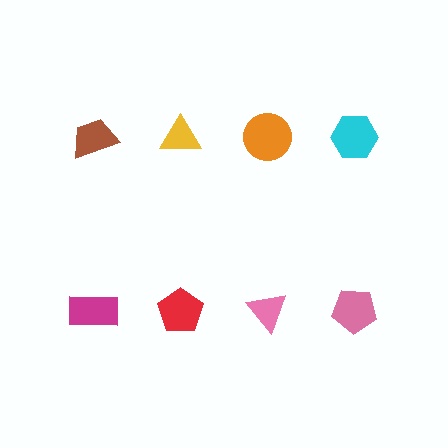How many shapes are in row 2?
4 shapes.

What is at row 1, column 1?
A brown trapezoid.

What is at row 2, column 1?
A magenta rectangle.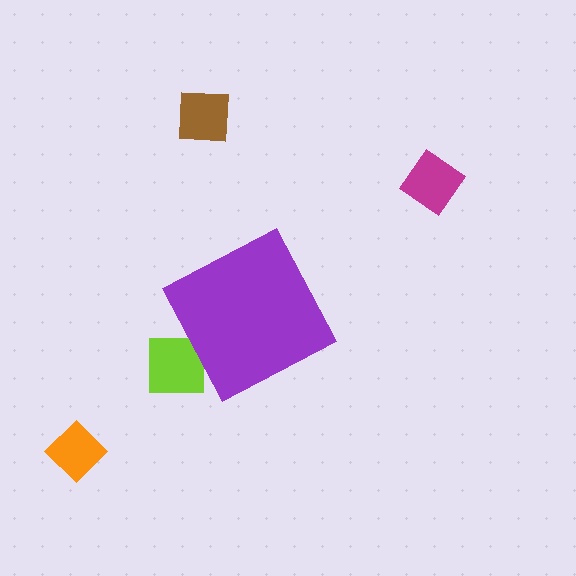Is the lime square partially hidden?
Yes, the lime square is partially hidden behind the purple diamond.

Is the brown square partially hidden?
No, the brown square is fully visible.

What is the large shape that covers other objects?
A purple diamond.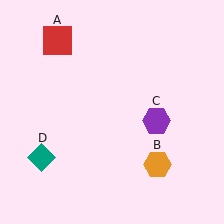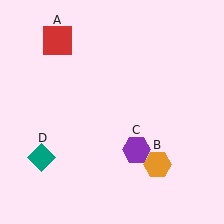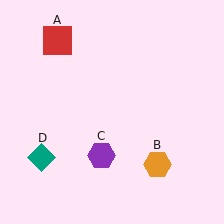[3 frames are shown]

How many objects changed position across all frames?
1 object changed position: purple hexagon (object C).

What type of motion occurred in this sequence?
The purple hexagon (object C) rotated clockwise around the center of the scene.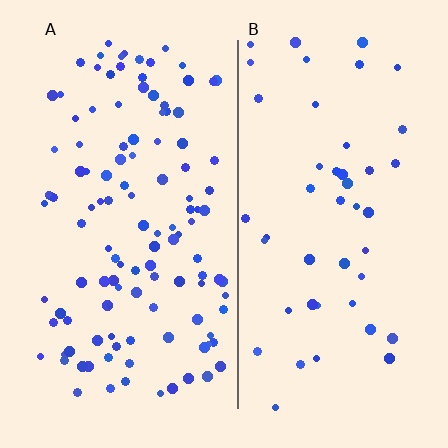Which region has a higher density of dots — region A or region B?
A (the left).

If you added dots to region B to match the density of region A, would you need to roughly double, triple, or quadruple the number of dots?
Approximately triple.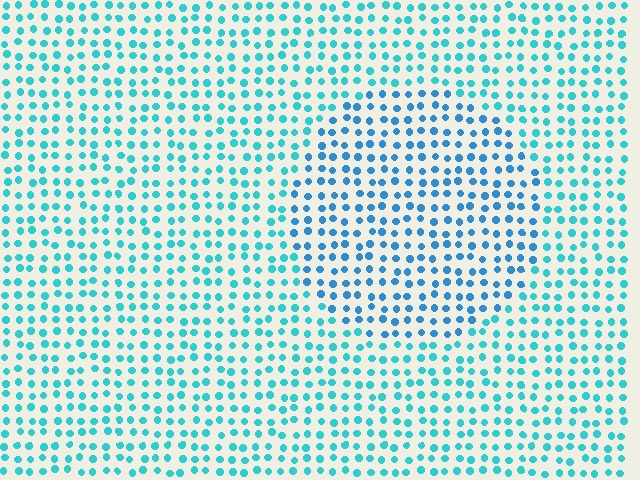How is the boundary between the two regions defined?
The boundary is defined purely by a slight shift in hue (about 24 degrees). Spacing, size, and orientation are identical on both sides.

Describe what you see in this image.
The image is filled with small cyan elements in a uniform arrangement. A circle-shaped region is visible where the elements are tinted to a slightly different hue, forming a subtle color boundary.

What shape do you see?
I see a circle.